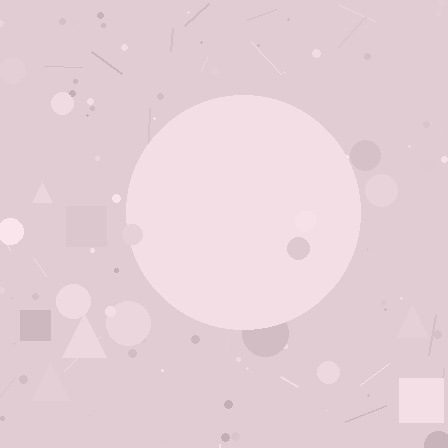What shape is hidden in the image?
A circle is hidden in the image.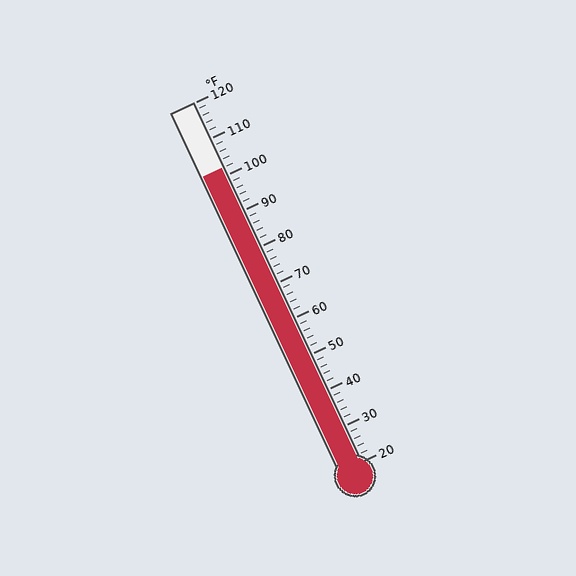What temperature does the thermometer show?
The thermometer shows approximately 102°F.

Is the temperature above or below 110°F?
The temperature is below 110°F.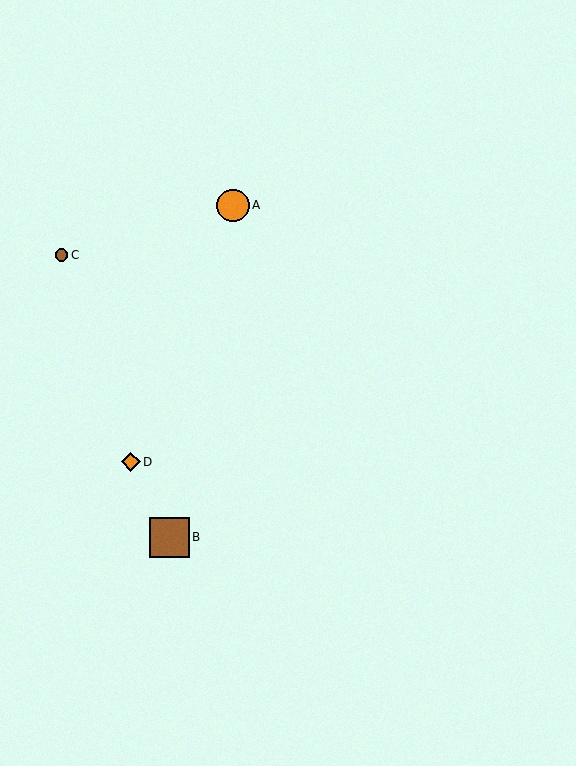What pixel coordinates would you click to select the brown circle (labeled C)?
Click at (61, 255) to select the brown circle C.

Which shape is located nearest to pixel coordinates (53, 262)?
The brown circle (labeled C) at (61, 255) is nearest to that location.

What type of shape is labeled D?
Shape D is an orange diamond.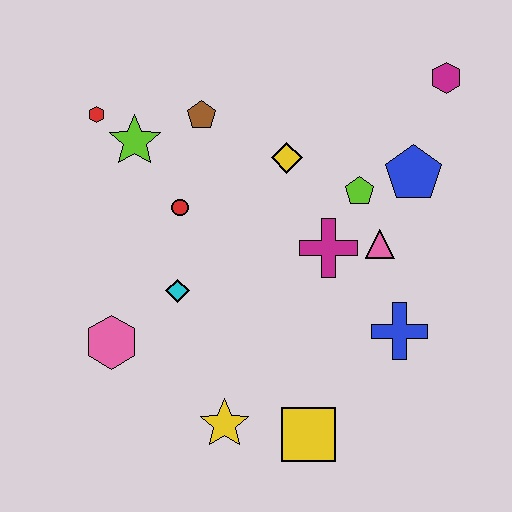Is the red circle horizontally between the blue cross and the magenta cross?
No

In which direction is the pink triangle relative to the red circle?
The pink triangle is to the right of the red circle.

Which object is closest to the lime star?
The red hexagon is closest to the lime star.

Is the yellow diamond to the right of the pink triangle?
No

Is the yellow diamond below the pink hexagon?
No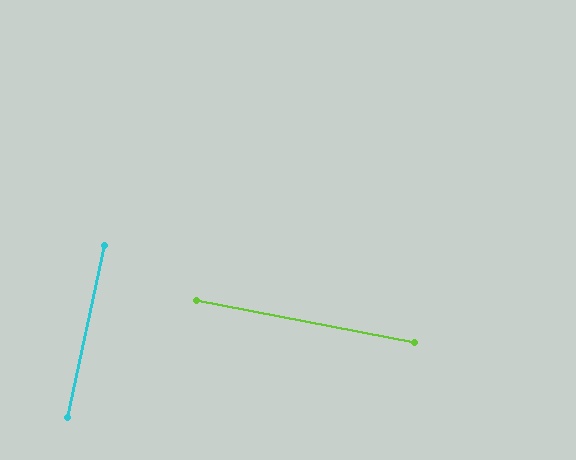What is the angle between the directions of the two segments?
Approximately 89 degrees.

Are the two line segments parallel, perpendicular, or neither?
Perpendicular — they meet at approximately 89°.